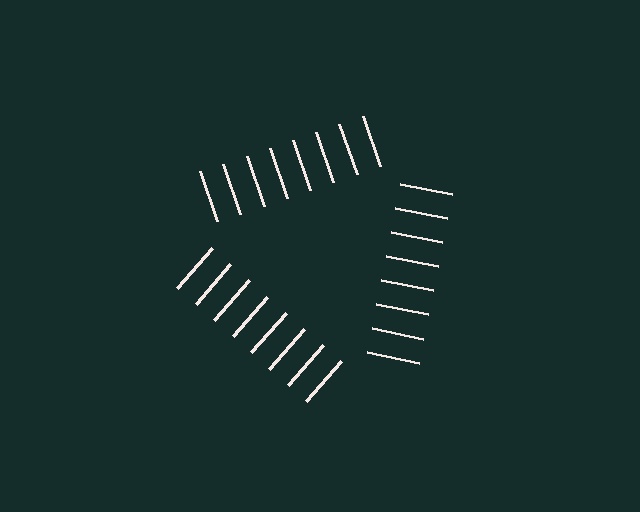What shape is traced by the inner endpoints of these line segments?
An illusory triangle — the line segments terminate on its edges but no continuous stroke is drawn.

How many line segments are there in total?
24 — 8 along each of the 3 edges.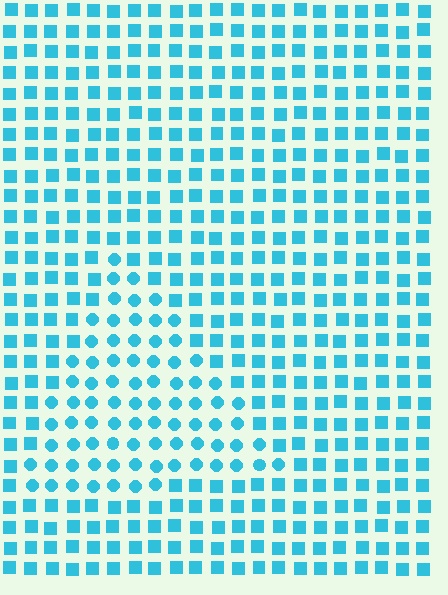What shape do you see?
I see a triangle.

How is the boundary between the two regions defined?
The boundary is defined by a change in element shape: circles inside vs. squares outside. All elements share the same color and spacing.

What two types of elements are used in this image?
The image uses circles inside the triangle region and squares outside it.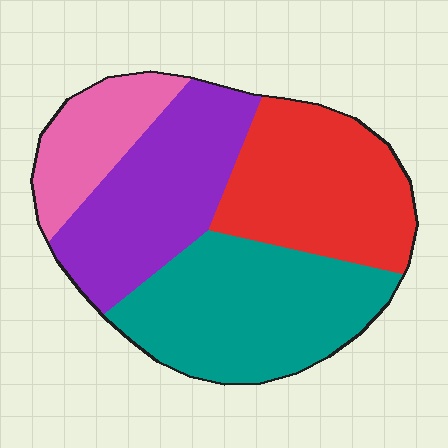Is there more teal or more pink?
Teal.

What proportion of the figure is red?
Red covers around 30% of the figure.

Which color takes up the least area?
Pink, at roughly 15%.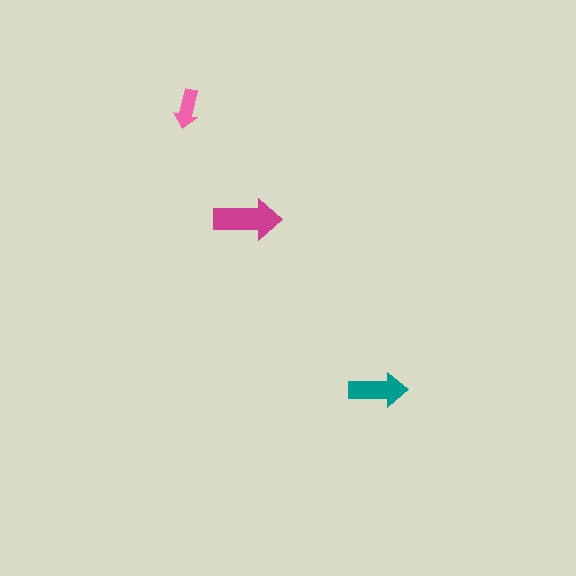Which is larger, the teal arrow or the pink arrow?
The teal one.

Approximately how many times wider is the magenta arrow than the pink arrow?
About 1.5 times wider.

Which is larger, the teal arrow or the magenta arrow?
The magenta one.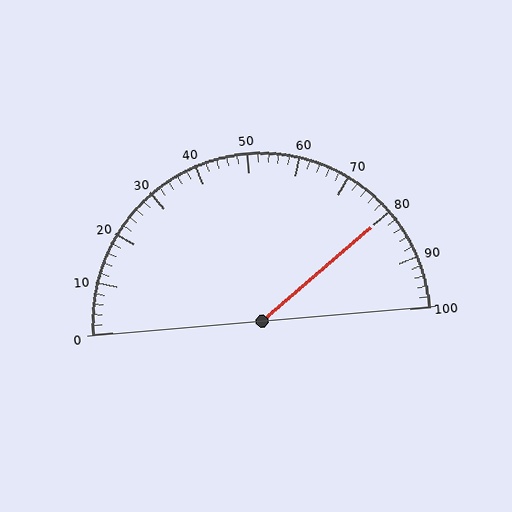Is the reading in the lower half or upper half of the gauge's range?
The reading is in the upper half of the range (0 to 100).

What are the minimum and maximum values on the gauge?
The gauge ranges from 0 to 100.